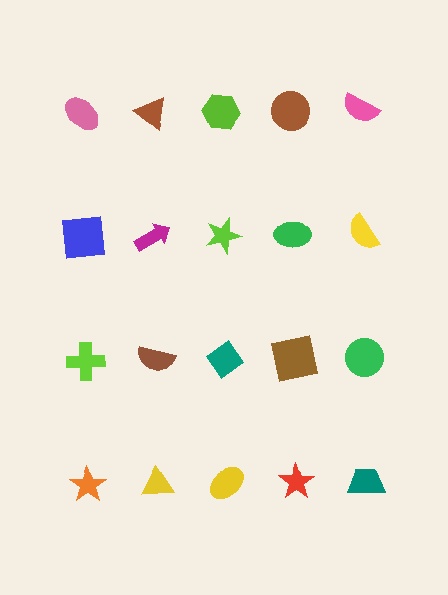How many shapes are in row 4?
5 shapes.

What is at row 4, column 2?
A yellow triangle.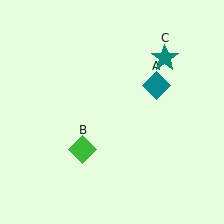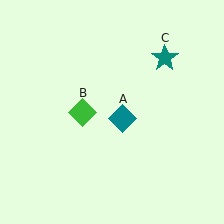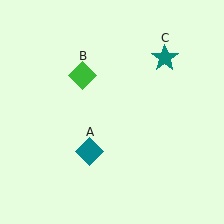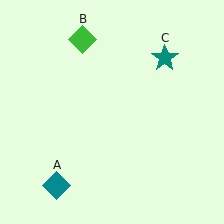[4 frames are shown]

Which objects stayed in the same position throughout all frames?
Teal star (object C) remained stationary.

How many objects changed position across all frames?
2 objects changed position: teal diamond (object A), green diamond (object B).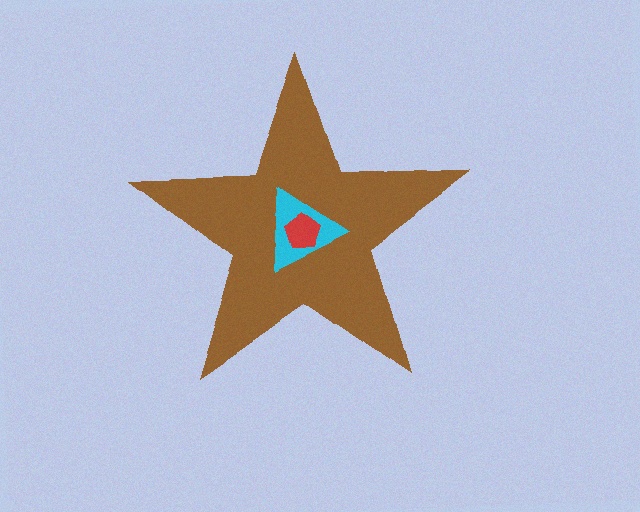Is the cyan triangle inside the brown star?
Yes.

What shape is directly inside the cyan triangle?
The red pentagon.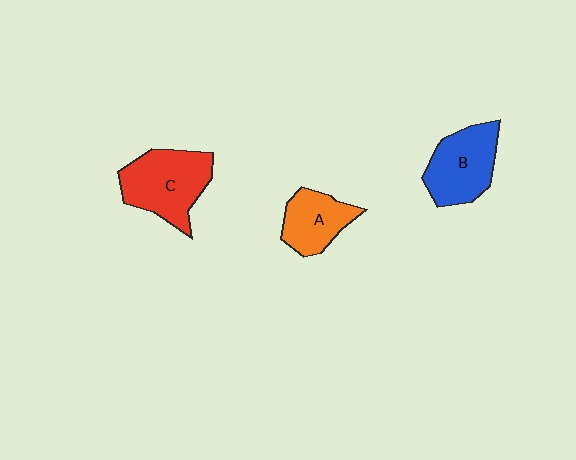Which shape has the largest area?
Shape C (red).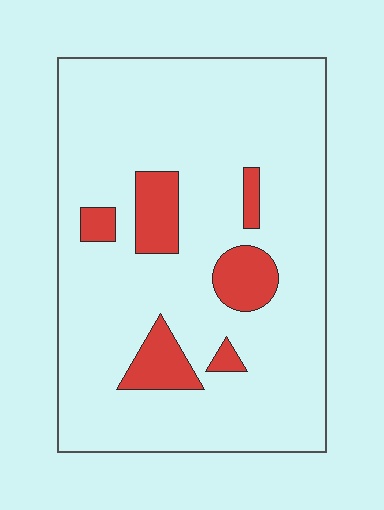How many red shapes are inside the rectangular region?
6.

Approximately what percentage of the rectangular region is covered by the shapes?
Approximately 15%.